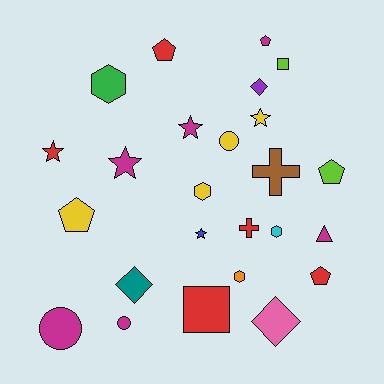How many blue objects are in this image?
There is 1 blue object.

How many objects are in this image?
There are 25 objects.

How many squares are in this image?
There are 2 squares.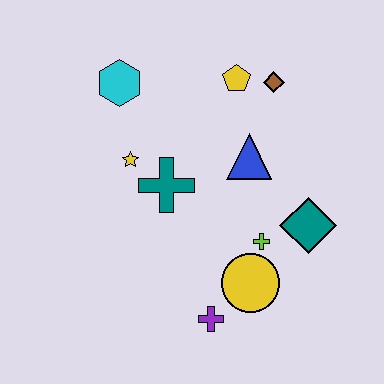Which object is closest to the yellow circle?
The lime cross is closest to the yellow circle.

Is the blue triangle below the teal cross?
No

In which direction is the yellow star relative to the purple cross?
The yellow star is above the purple cross.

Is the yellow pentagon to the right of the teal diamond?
No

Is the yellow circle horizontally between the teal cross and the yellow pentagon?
No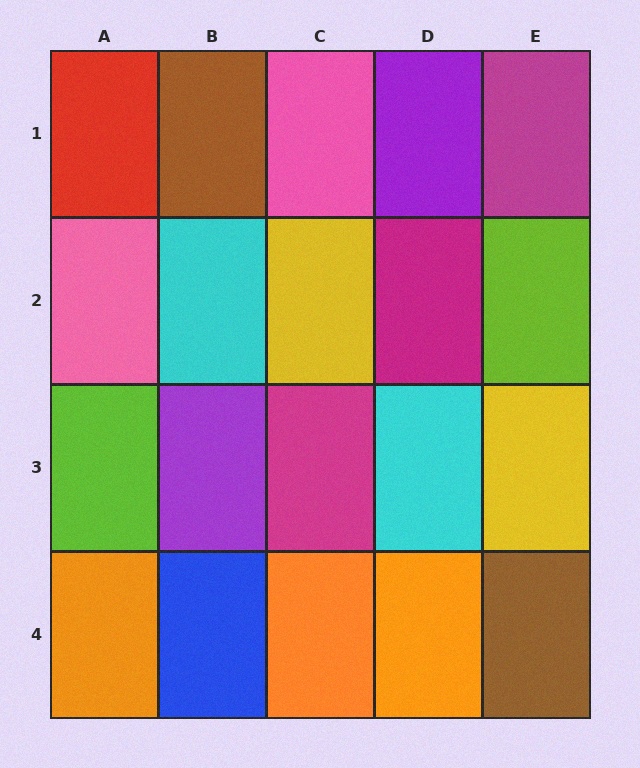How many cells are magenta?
3 cells are magenta.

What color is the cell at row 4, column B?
Blue.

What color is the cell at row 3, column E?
Yellow.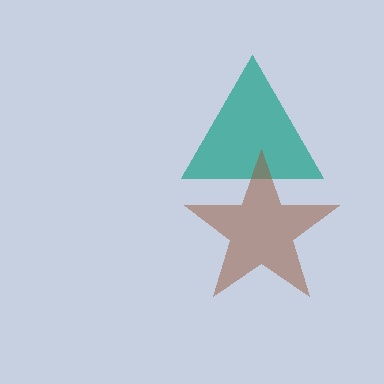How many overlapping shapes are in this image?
There are 2 overlapping shapes in the image.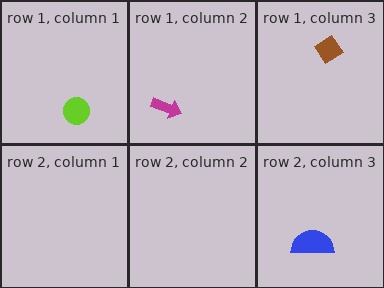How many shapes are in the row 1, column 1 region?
1.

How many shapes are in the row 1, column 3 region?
1.